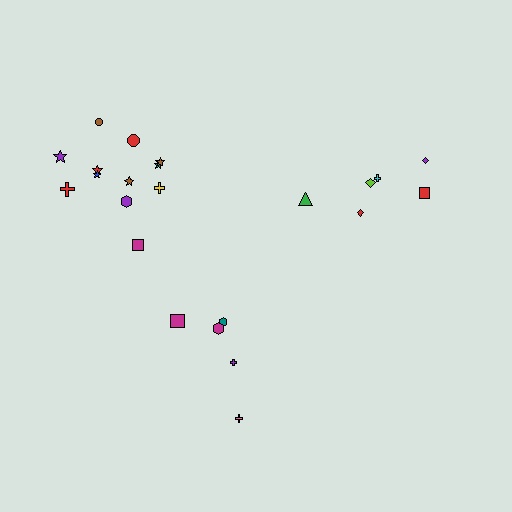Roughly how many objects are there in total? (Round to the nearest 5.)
Roughly 25 objects in total.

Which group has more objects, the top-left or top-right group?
The top-left group.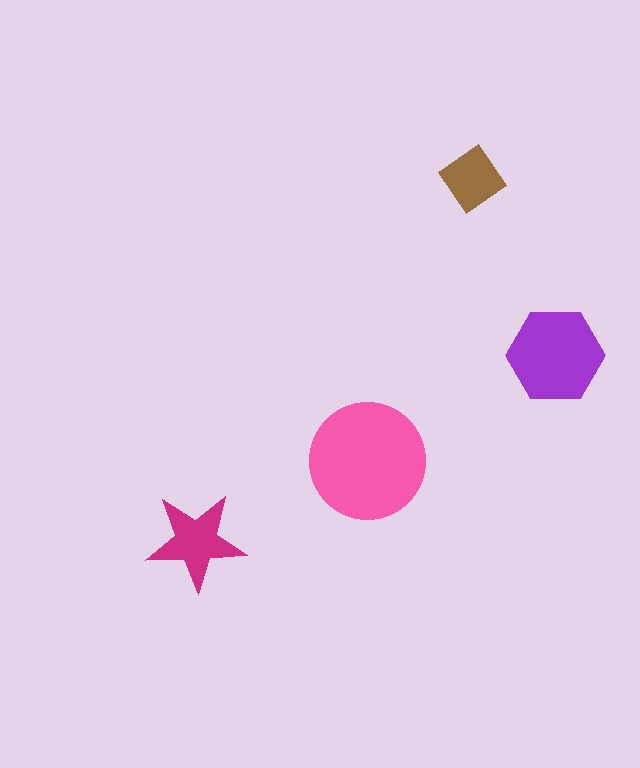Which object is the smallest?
The brown diamond.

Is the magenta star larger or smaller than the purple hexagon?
Smaller.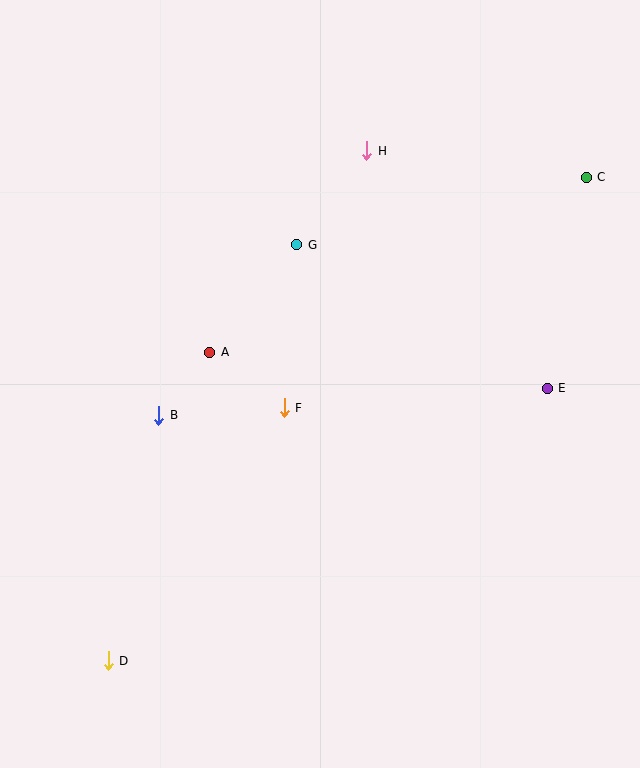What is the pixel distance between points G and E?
The distance between G and E is 289 pixels.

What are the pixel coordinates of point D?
Point D is at (108, 661).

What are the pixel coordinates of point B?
Point B is at (159, 415).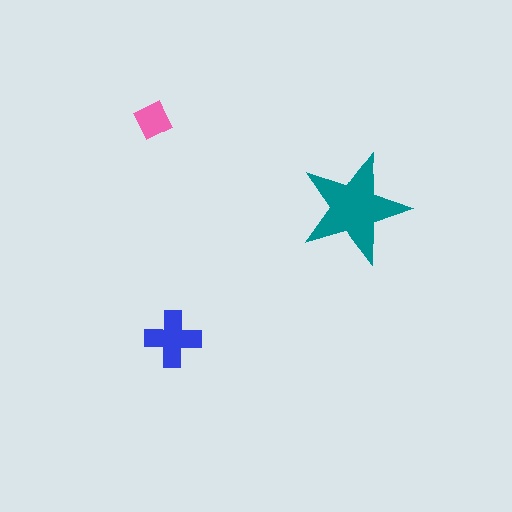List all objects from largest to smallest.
The teal star, the blue cross, the pink square.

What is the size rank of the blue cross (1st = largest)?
2nd.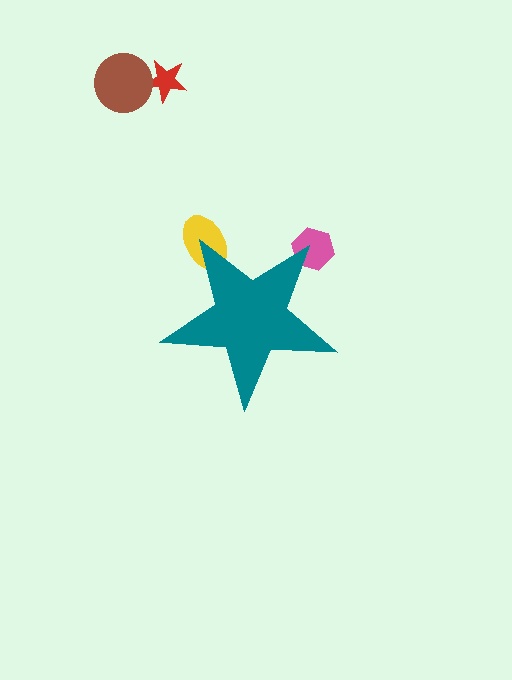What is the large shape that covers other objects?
A teal star.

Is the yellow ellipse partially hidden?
Yes, the yellow ellipse is partially hidden behind the teal star.